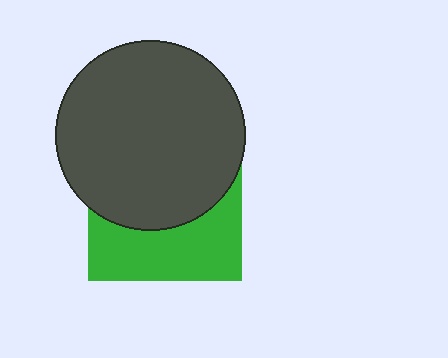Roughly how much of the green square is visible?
A small part of it is visible (roughly 42%).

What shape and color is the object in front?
The object in front is a dark gray circle.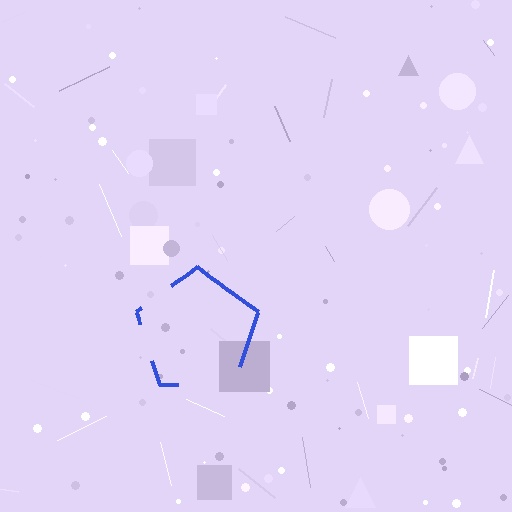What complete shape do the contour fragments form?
The contour fragments form a pentagon.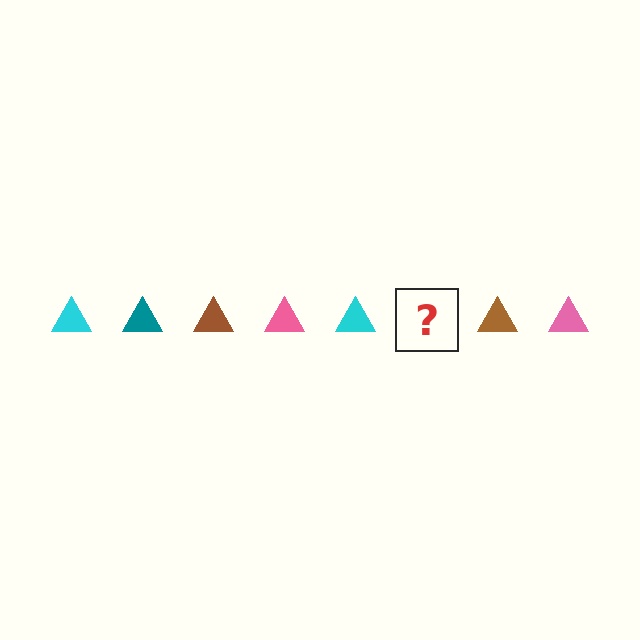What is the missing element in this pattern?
The missing element is a teal triangle.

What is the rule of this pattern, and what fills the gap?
The rule is that the pattern cycles through cyan, teal, brown, pink triangles. The gap should be filled with a teal triangle.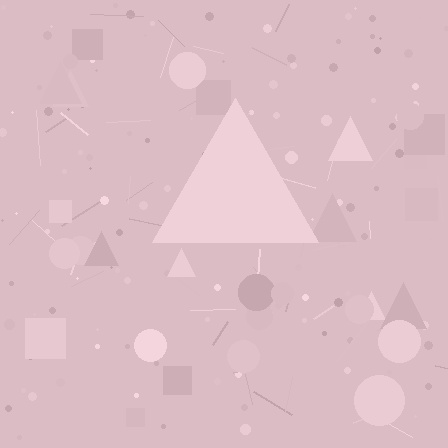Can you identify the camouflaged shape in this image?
The camouflaged shape is a triangle.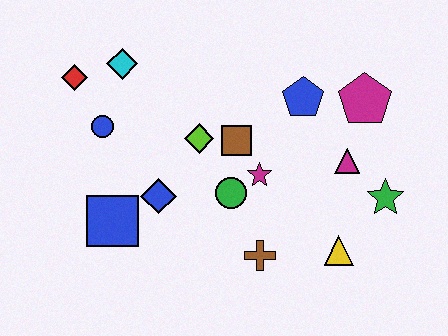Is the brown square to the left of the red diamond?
No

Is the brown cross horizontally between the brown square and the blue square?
No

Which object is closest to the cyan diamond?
The red diamond is closest to the cyan diamond.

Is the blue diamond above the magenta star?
No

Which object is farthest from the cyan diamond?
The green star is farthest from the cyan diamond.